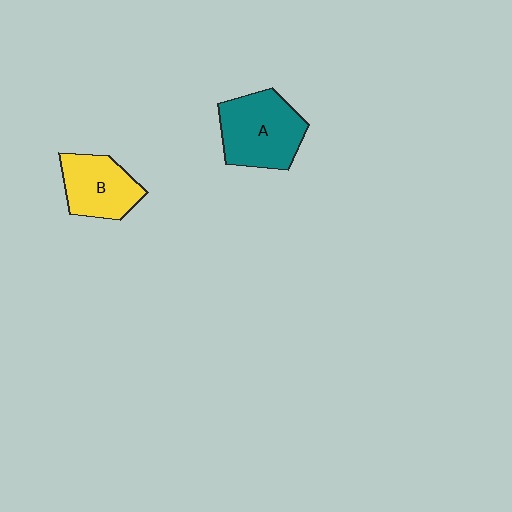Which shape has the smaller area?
Shape B (yellow).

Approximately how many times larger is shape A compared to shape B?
Approximately 1.3 times.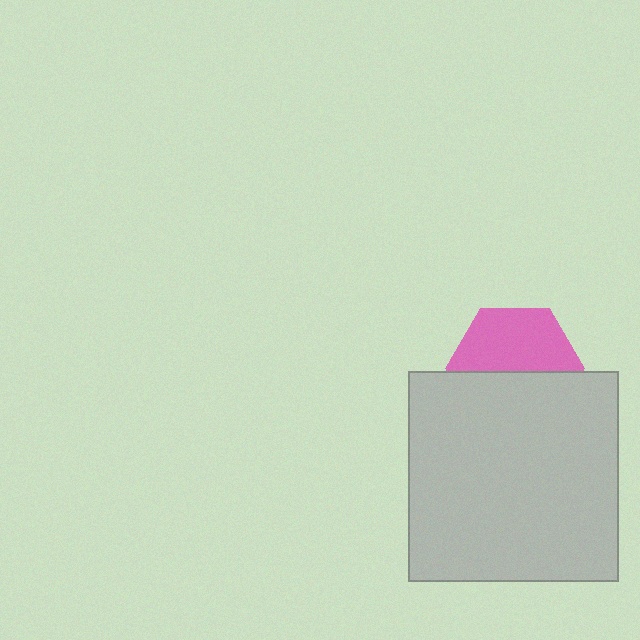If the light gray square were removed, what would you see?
You would see the complete pink hexagon.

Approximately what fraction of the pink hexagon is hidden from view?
Roughly 47% of the pink hexagon is hidden behind the light gray square.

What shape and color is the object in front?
The object in front is a light gray square.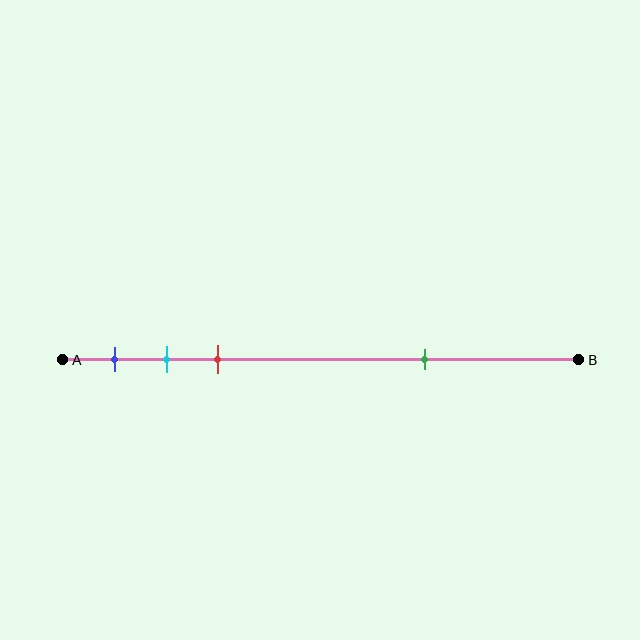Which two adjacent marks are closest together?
The cyan and red marks are the closest adjacent pair.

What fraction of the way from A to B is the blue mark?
The blue mark is approximately 10% (0.1) of the way from A to B.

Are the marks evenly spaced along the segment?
No, the marks are not evenly spaced.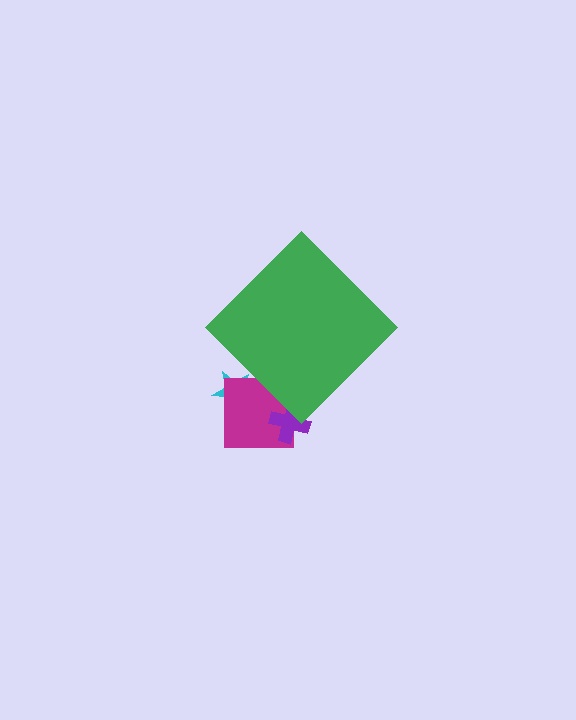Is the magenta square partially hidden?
Yes, the magenta square is partially hidden behind the green diamond.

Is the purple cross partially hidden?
Yes, the purple cross is partially hidden behind the green diamond.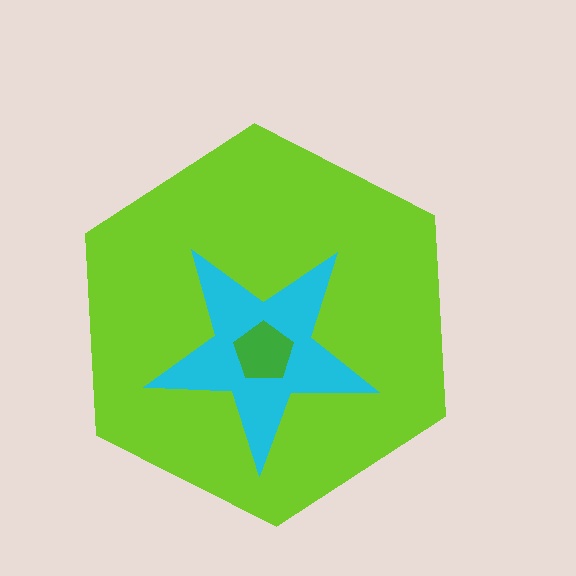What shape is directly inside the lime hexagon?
The cyan star.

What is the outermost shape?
The lime hexagon.